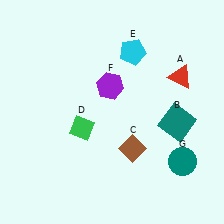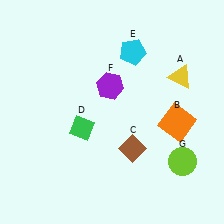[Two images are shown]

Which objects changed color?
A changed from red to yellow. B changed from teal to orange. G changed from teal to lime.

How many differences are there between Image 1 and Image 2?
There are 3 differences between the two images.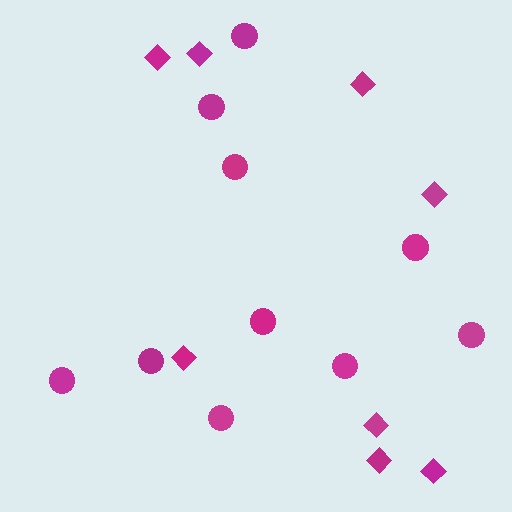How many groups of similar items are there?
There are 2 groups: one group of circles (10) and one group of diamonds (8).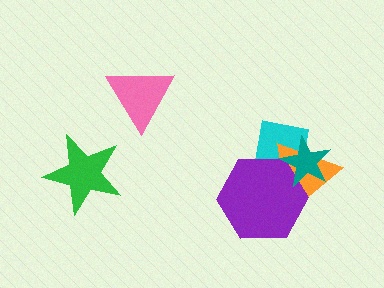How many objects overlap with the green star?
0 objects overlap with the green star.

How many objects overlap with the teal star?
3 objects overlap with the teal star.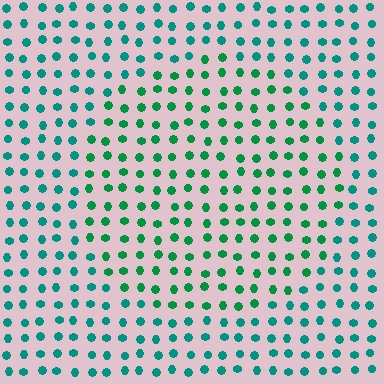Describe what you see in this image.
The image is filled with small teal elements in a uniform arrangement. A circle-shaped region is visible where the elements are tinted to a slightly different hue, forming a subtle color boundary.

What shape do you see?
I see a circle.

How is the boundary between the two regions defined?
The boundary is defined purely by a slight shift in hue (about 27 degrees). Spacing, size, and orientation are identical on both sides.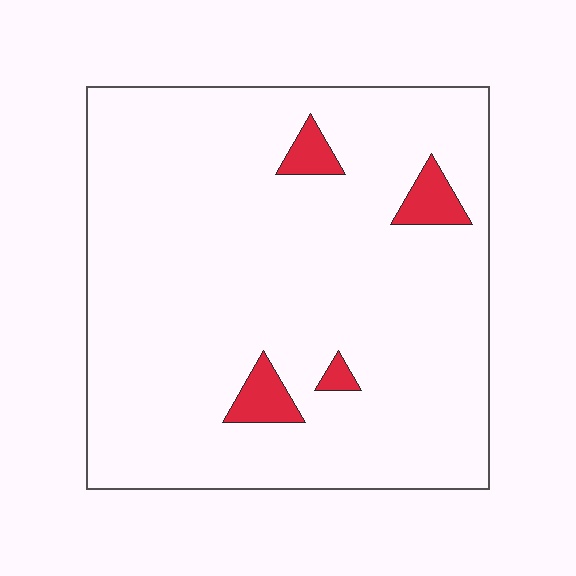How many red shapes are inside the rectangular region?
4.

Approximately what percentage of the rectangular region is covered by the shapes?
Approximately 5%.